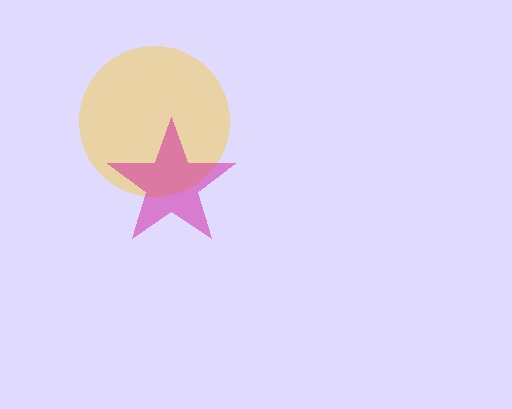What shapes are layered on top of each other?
The layered shapes are: a yellow circle, a magenta star.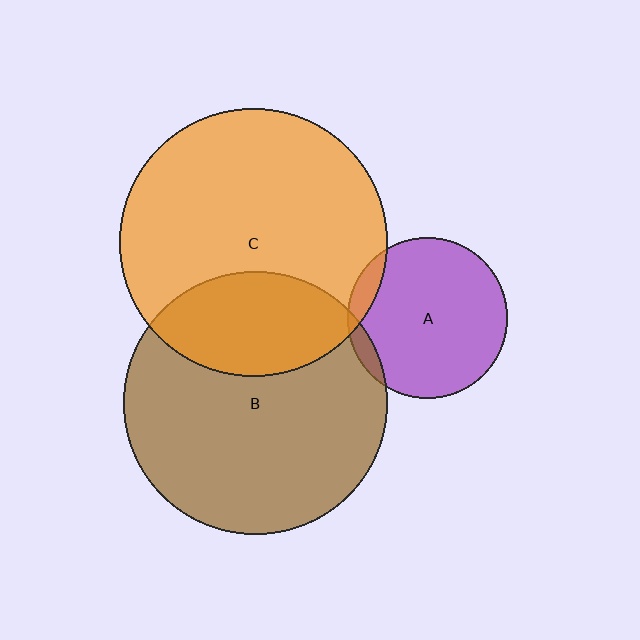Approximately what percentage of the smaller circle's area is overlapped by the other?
Approximately 5%.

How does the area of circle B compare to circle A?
Approximately 2.7 times.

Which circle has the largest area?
Circle C (orange).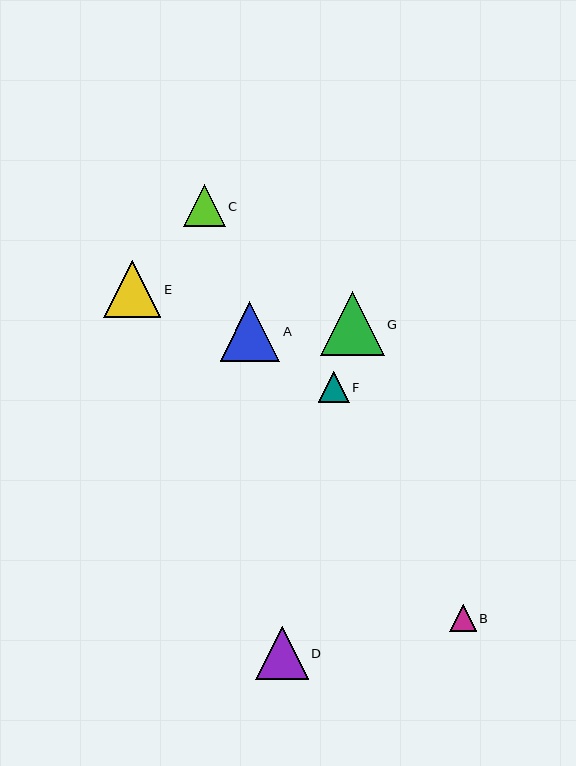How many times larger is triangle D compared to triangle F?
Triangle D is approximately 1.7 times the size of triangle F.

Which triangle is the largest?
Triangle G is the largest with a size of approximately 64 pixels.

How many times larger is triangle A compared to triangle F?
Triangle A is approximately 1.9 times the size of triangle F.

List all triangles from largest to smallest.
From largest to smallest: G, A, E, D, C, F, B.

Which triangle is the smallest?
Triangle B is the smallest with a size of approximately 27 pixels.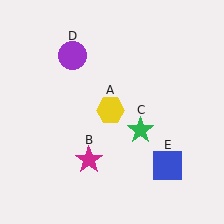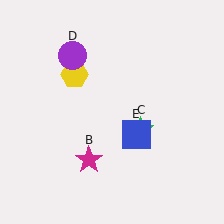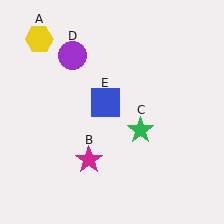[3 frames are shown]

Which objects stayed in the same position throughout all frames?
Magenta star (object B) and green star (object C) and purple circle (object D) remained stationary.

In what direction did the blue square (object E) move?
The blue square (object E) moved up and to the left.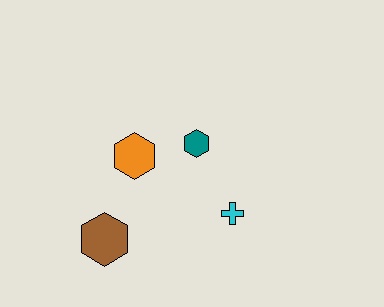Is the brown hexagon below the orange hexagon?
Yes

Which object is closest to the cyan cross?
The teal hexagon is closest to the cyan cross.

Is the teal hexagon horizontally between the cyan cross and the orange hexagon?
Yes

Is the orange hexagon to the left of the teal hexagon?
Yes